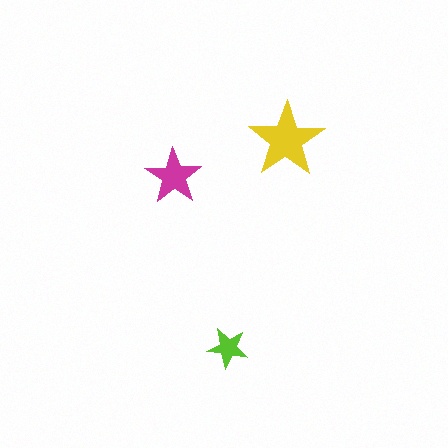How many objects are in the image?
There are 3 objects in the image.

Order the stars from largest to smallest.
the yellow one, the magenta one, the lime one.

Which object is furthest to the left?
The magenta star is leftmost.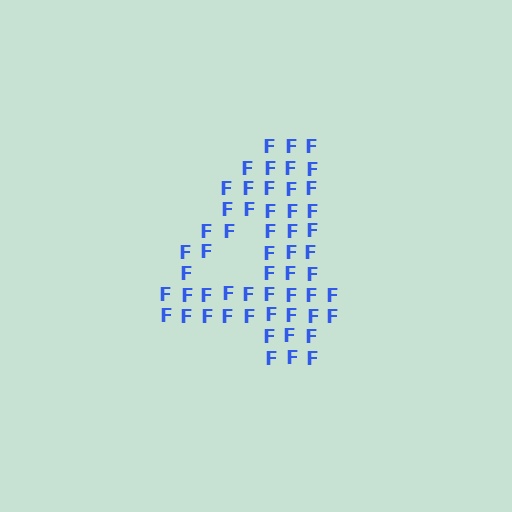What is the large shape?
The large shape is the digit 4.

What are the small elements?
The small elements are letter F's.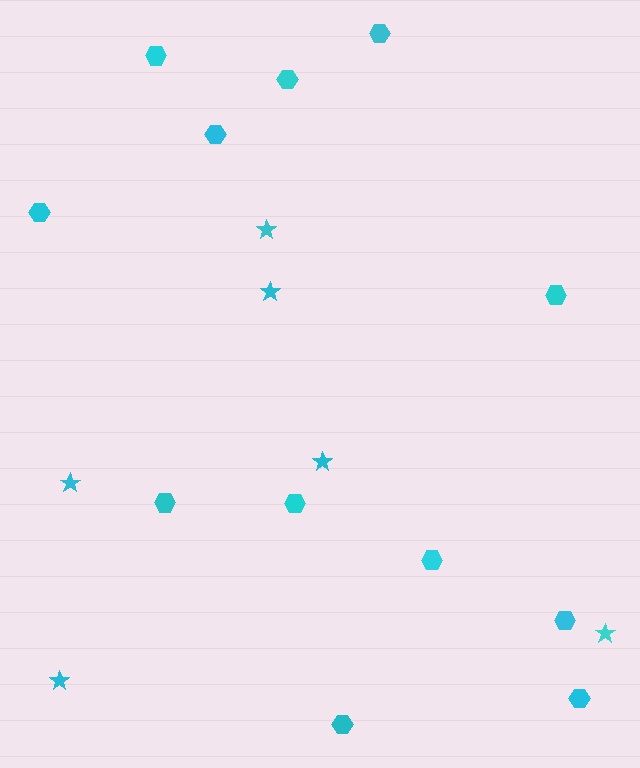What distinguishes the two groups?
There are 2 groups: one group of hexagons (12) and one group of stars (6).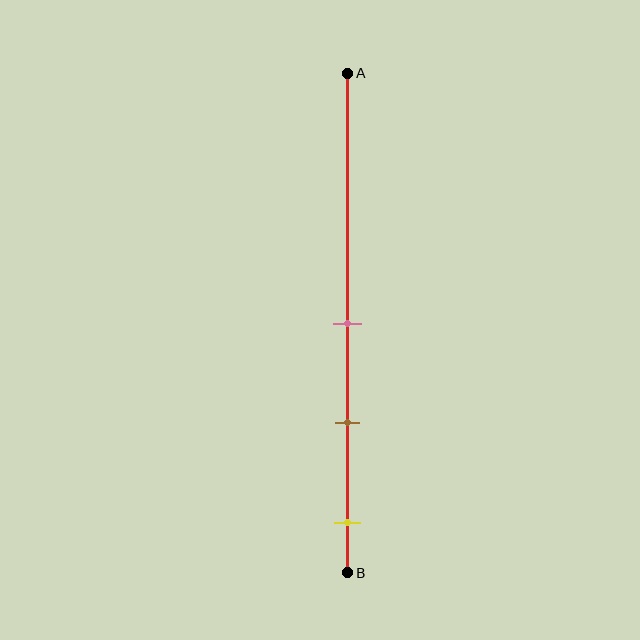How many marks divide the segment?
There are 3 marks dividing the segment.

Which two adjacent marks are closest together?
The pink and brown marks are the closest adjacent pair.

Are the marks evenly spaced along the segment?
Yes, the marks are approximately evenly spaced.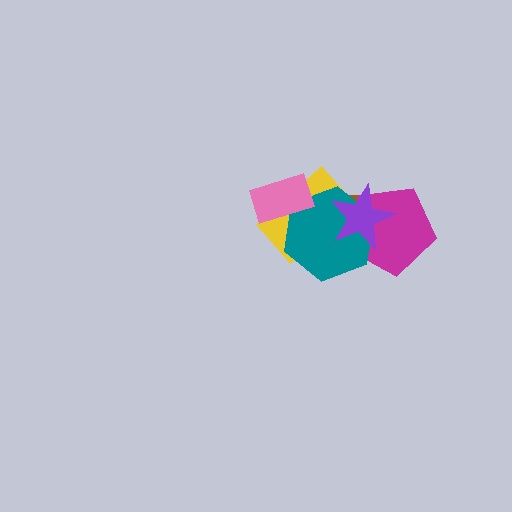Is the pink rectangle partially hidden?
No, no other shape covers it.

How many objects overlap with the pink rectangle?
2 objects overlap with the pink rectangle.